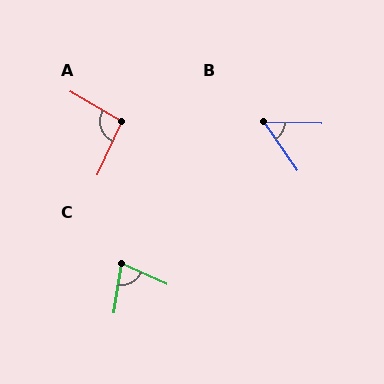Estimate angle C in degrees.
Approximately 75 degrees.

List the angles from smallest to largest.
B (54°), C (75°), A (96°).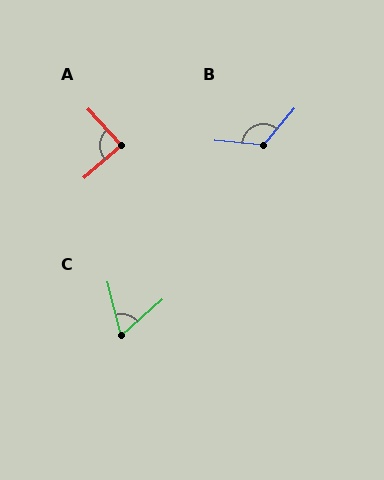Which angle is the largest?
B, at approximately 125 degrees.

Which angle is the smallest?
C, at approximately 63 degrees.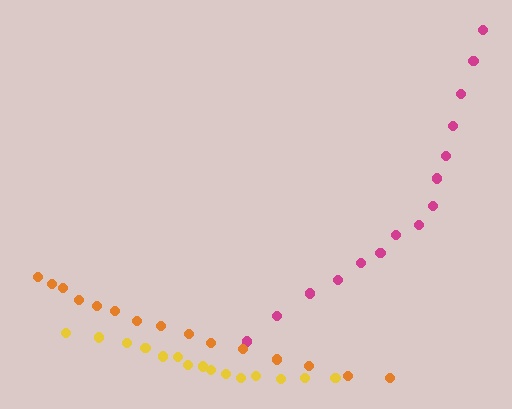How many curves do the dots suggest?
There are 3 distinct paths.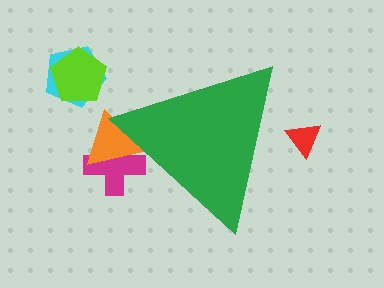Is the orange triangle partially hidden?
Yes, the orange triangle is partially hidden behind the green triangle.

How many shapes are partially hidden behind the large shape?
3 shapes are partially hidden.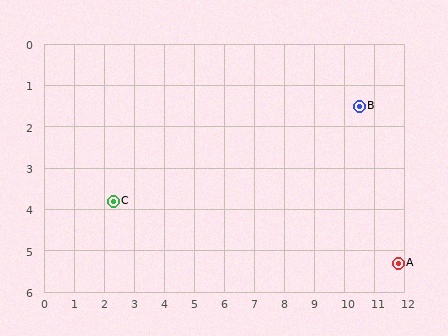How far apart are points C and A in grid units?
Points C and A are about 9.6 grid units apart.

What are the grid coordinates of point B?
Point B is at approximately (10.5, 1.5).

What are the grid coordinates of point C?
Point C is at approximately (2.3, 3.8).